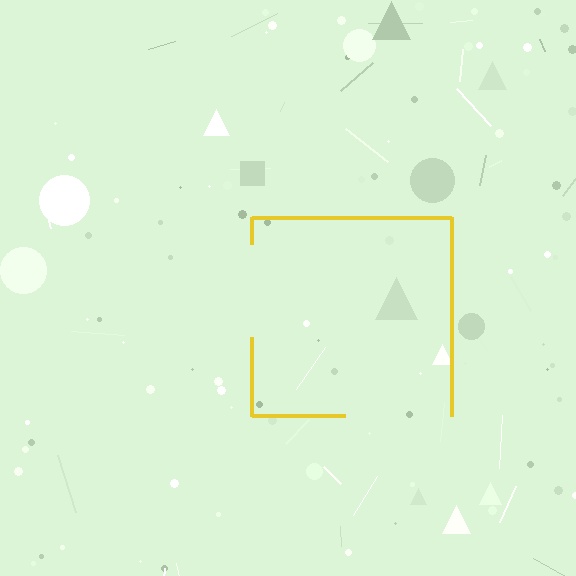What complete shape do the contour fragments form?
The contour fragments form a square.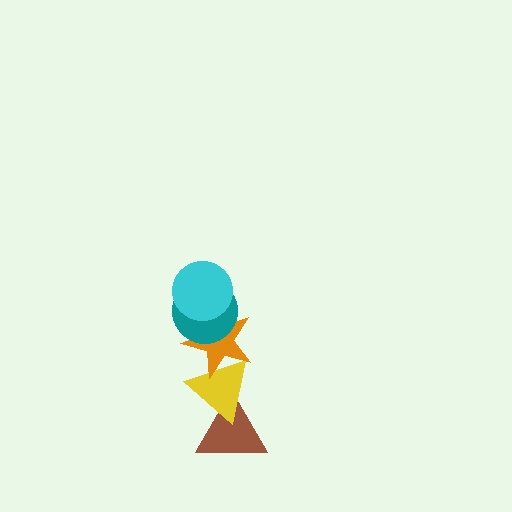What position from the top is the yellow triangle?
The yellow triangle is 4th from the top.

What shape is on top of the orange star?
The teal circle is on top of the orange star.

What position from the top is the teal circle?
The teal circle is 2nd from the top.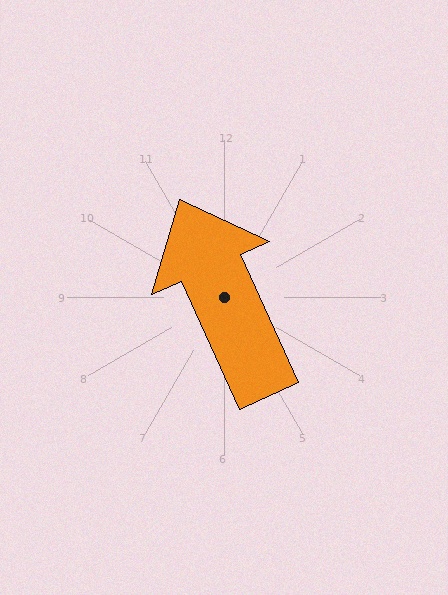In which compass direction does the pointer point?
Northwest.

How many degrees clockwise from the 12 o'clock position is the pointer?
Approximately 336 degrees.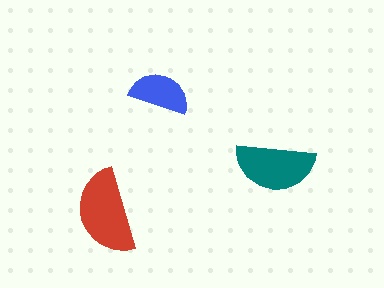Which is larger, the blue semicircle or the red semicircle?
The red one.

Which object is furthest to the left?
The red semicircle is leftmost.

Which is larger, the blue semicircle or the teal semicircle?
The teal one.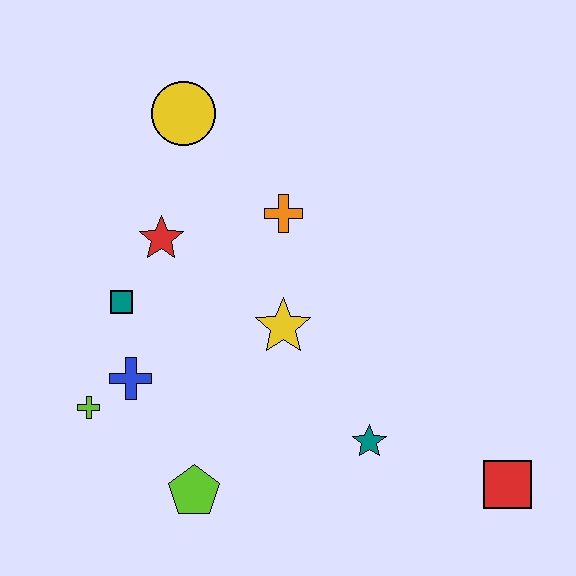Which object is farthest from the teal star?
The yellow circle is farthest from the teal star.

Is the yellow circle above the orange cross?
Yes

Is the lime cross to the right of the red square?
No